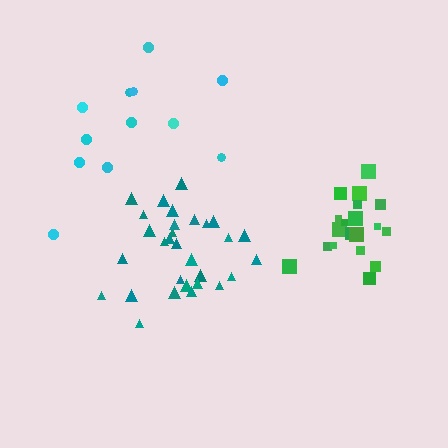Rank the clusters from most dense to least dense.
green, teal, cyan.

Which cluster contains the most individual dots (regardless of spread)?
Teal (30).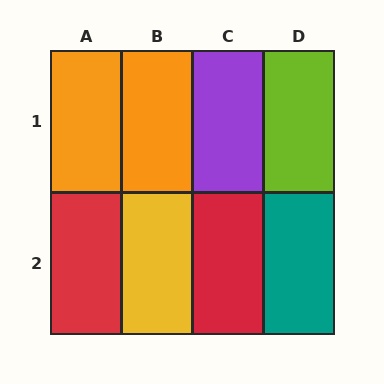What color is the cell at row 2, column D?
Teal.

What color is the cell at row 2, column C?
Red.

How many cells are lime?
1 cell is lime.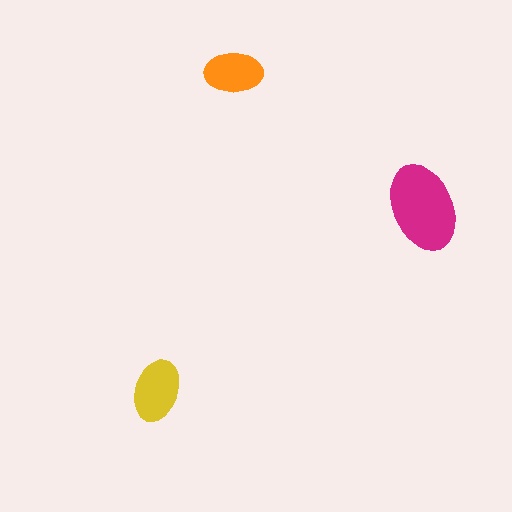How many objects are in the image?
There are 3 objects in the image.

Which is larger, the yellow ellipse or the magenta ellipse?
The magenta one.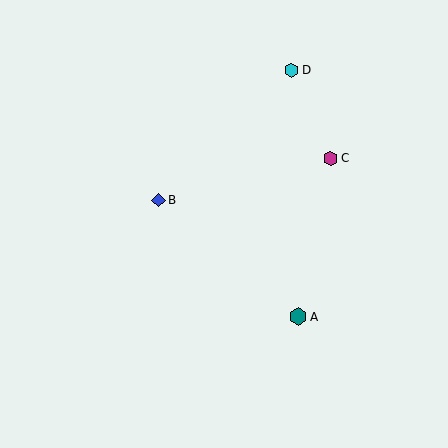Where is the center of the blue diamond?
The center of the blue diamond is at (159, 200).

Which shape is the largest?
The teal hexagon (labeled A) is the largest.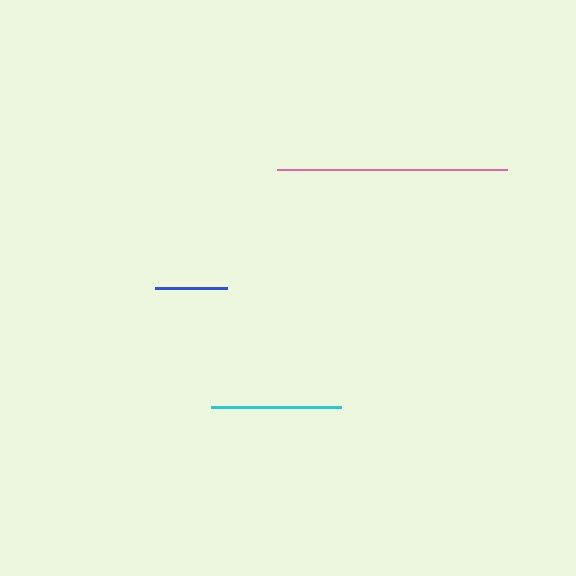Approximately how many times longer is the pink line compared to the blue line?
The pink line is approximately 3.2 times the length of the blue line.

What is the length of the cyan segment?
The cyan segment is approximately 129 pixels long.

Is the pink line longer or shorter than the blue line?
The pink line is longer than the blue line.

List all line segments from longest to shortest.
From longest to shortest: pink, cyan, blue.